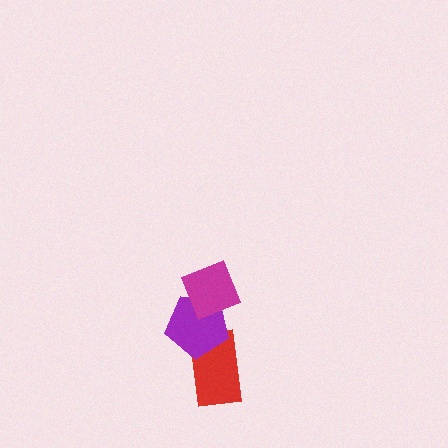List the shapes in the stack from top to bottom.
From top to bottom: the magenta diamond, the purple pentagon, the red rectangle.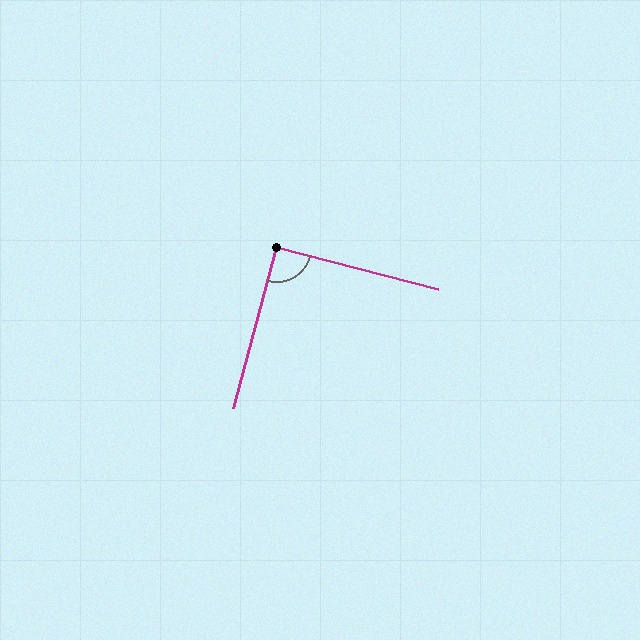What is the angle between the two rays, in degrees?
Approximately 90 degrees.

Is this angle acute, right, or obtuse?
It is approximately a right angle.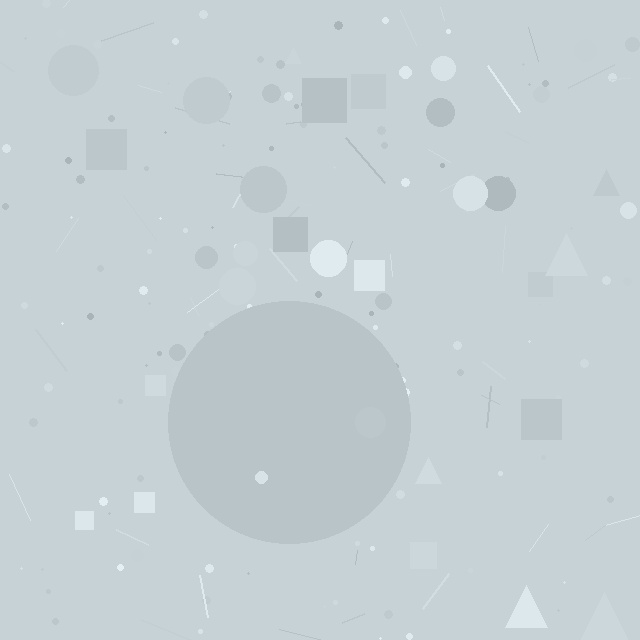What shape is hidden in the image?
A circle is hidden in the image.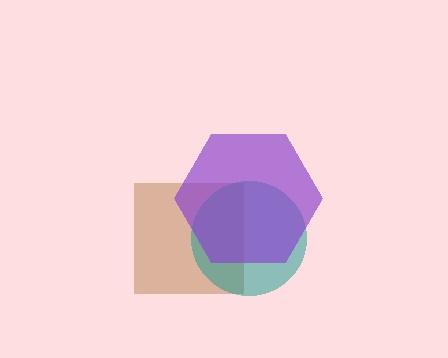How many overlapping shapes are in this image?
There are 3 overlapping shapes in the image.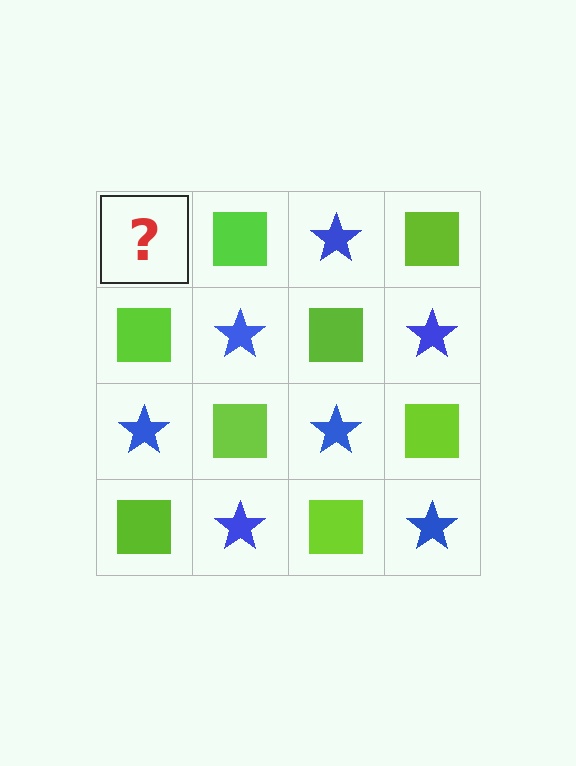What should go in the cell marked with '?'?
The missing cell should contain a blue star.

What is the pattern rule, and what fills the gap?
The rule is that it alternates blue star and lime square in a checkerboard pattern. The gap should be filled with a blue star.